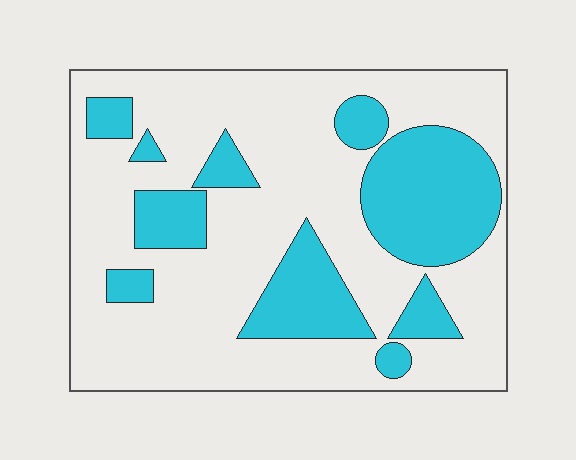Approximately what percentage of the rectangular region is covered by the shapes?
Approximately 30%.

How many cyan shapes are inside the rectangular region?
10.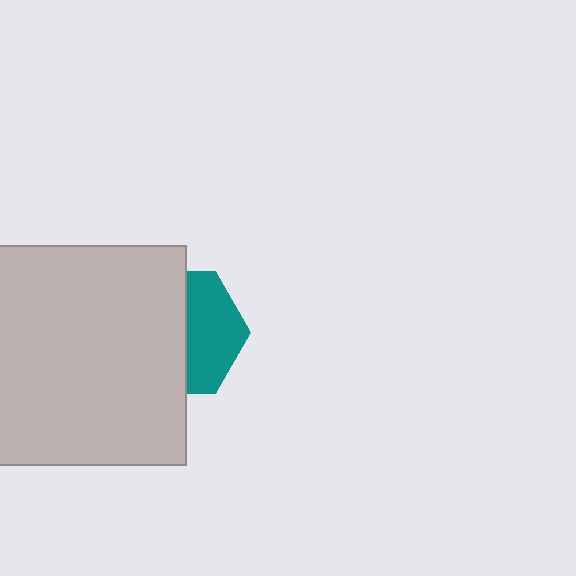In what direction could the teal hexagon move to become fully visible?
The teal hexagon could move right. That would shift it out from behind the light gray square entirely.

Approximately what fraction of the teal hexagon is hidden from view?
Roughly 57% of the teal hexagon is hidden behind the light gray square.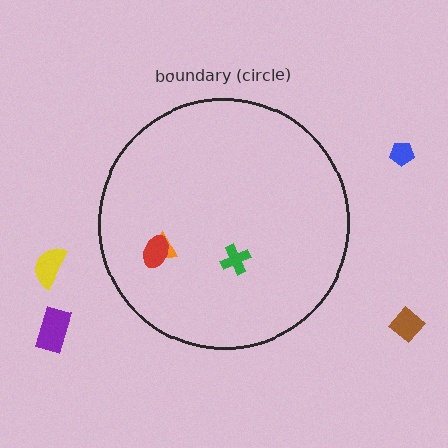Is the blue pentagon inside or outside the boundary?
Outside.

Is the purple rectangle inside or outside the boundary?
Outside.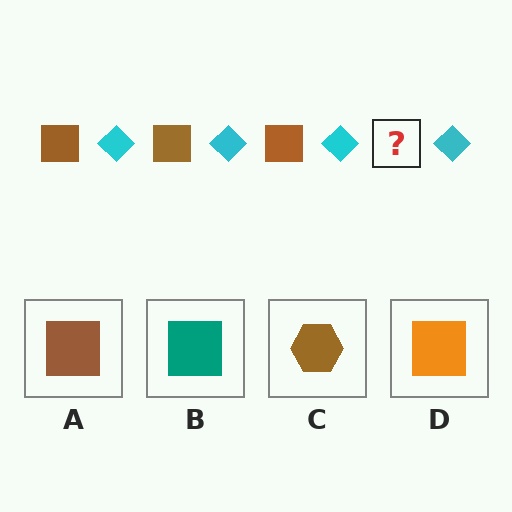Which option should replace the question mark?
Option A.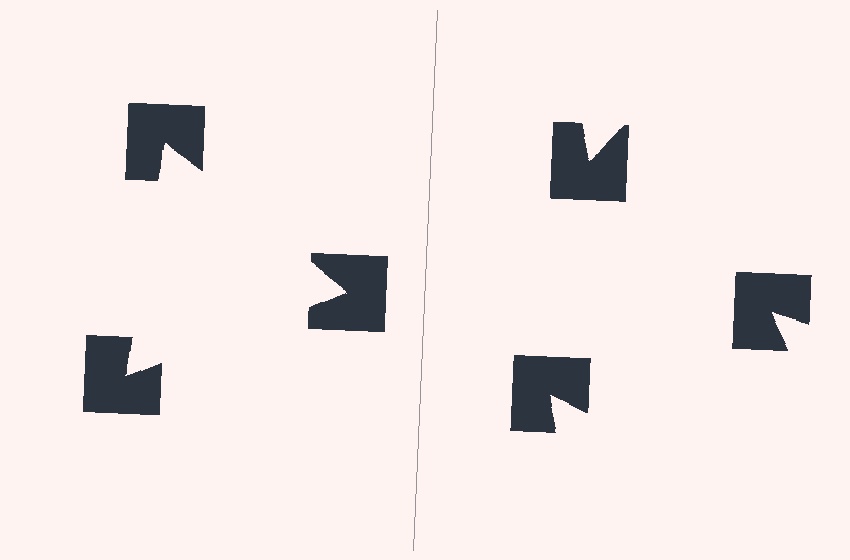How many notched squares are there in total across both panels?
6 — 3 on each side.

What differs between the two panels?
The notched squares are positioned identically on both sides; only the wedge orientations differ. On the left they align to a triangle; on the right they are misaligned.